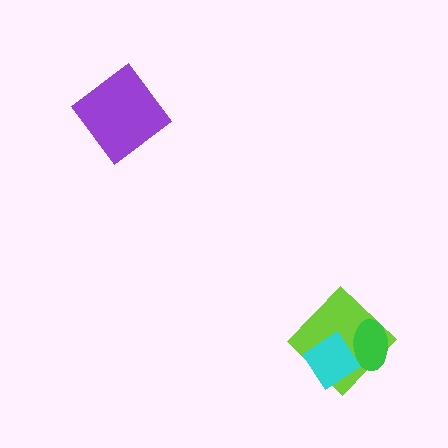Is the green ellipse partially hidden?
Yes, it is partially covered by another shape.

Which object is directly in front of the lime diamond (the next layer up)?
The green ellipse is directly in front of the lime diamond.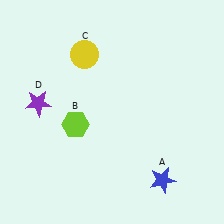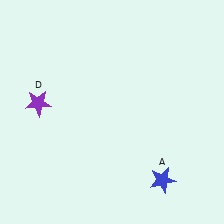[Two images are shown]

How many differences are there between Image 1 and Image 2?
There are 2 differences between the two images.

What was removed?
The lime hexagon (B), the yellow circle (C) were removed in Image 2.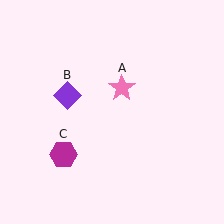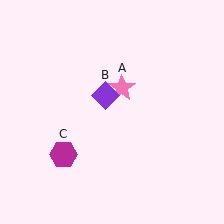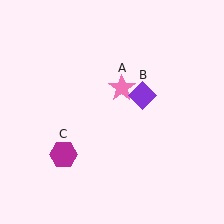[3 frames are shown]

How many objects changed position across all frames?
1 object changed position: purple diamond (object B).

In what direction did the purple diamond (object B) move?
The purple diamond (object B) moved right.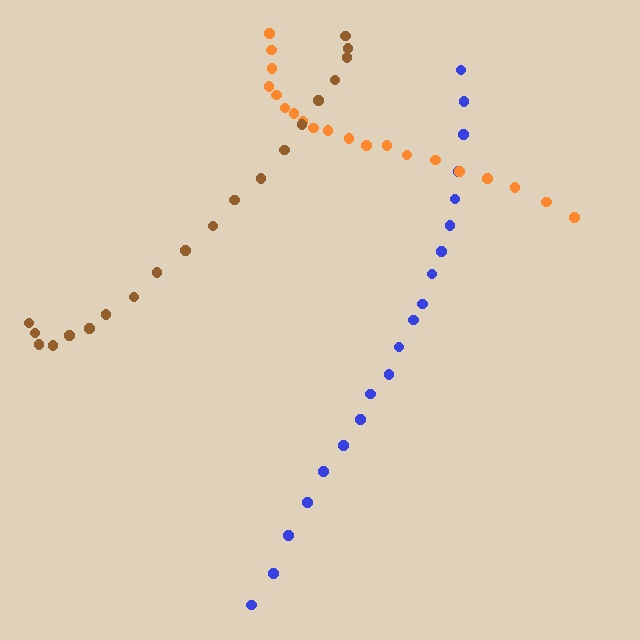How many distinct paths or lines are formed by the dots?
There are 3 distinct paths.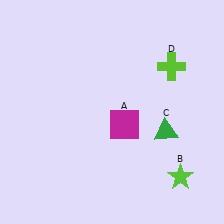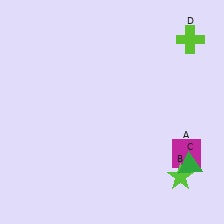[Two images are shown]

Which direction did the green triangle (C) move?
The green triangle (C) moved down.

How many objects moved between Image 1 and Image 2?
3 objects moved between the two images.